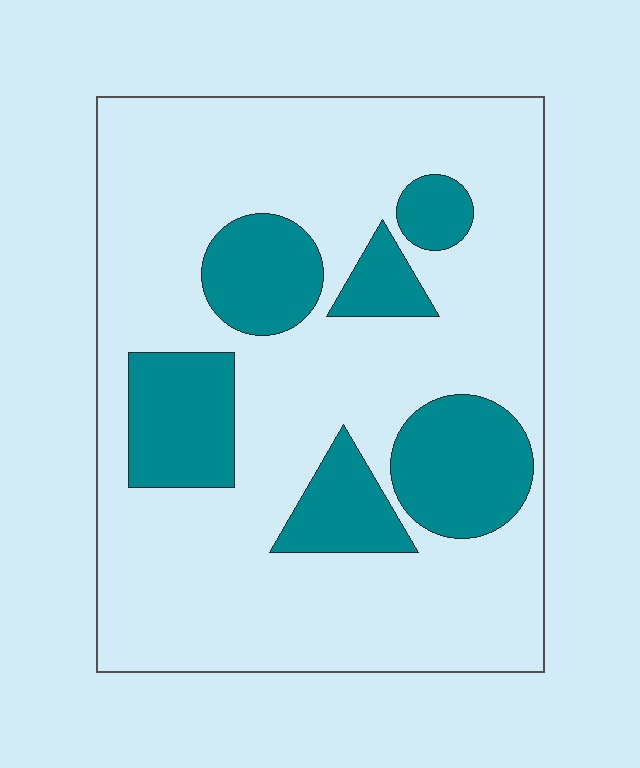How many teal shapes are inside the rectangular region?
6.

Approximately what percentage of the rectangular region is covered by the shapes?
Approximately 25%.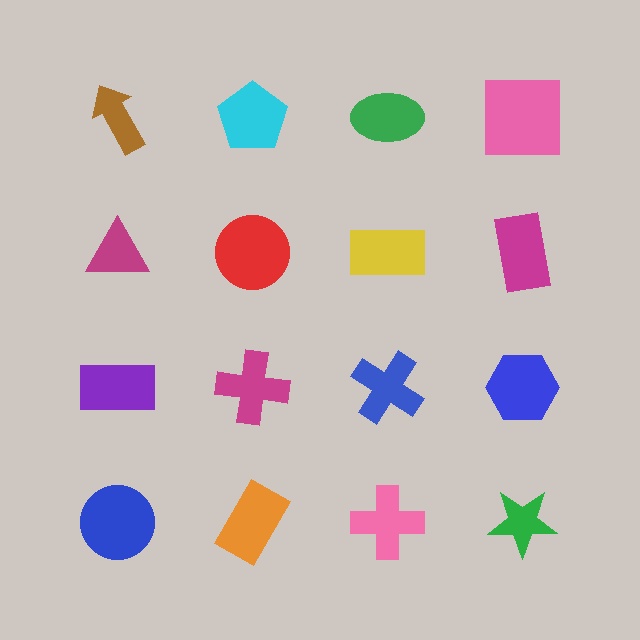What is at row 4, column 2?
An orange rectangle.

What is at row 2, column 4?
A magenta rectangle.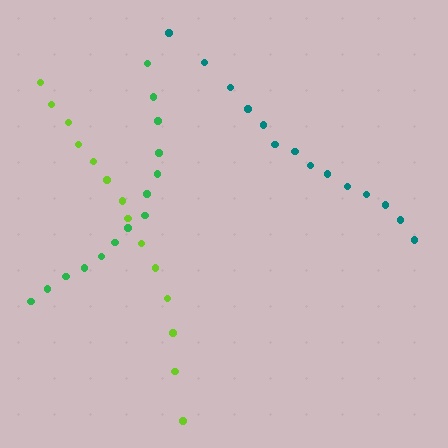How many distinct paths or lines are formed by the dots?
There are 3 distinct paths.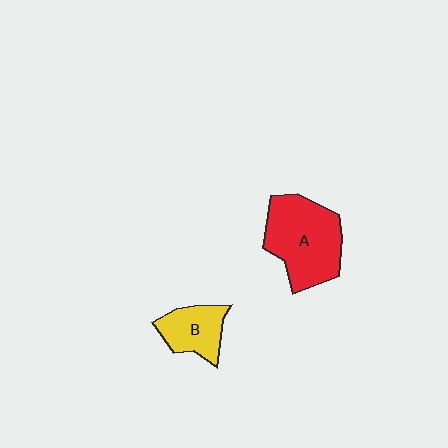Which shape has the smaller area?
Shape B (yellow).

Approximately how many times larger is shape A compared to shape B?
Approximately 1.9 times.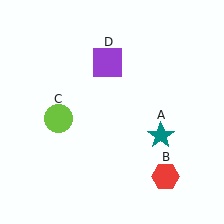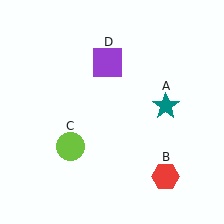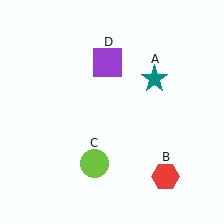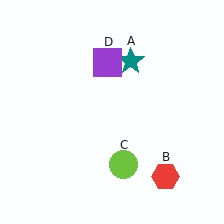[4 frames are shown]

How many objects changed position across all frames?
2 objects changed position: teal star (object A), lime circle (object C).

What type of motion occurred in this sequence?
The teal star (object A), lime circle (object C) rotated counterclockwise around the center of the scene.